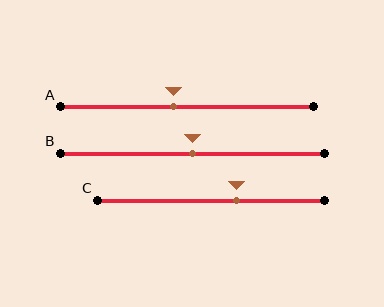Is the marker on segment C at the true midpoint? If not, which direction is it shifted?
No, the marker on segment C is shifted to the right by about 11% of the segment length.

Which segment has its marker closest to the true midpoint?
Segment B has its marker closest to the true midpoint.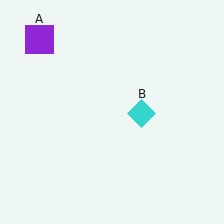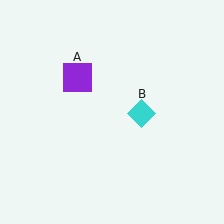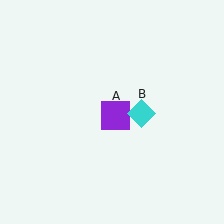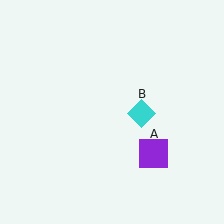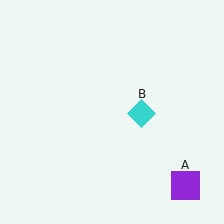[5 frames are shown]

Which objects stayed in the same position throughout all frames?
Cyan diamond (object B) remained stationary.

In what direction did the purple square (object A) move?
The purple square (object A) moved down and to the right.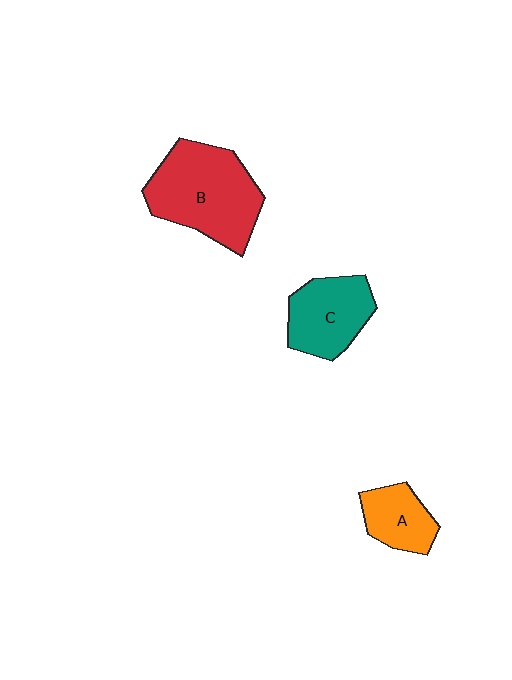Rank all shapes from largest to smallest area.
From largest to smallest: B (red), C (teal), A (orange).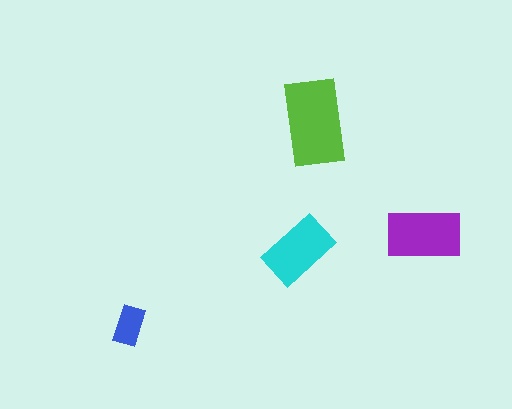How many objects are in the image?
There are 4 objects in the image.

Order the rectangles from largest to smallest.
the lime one, the purple one, the cyan one, the blue one.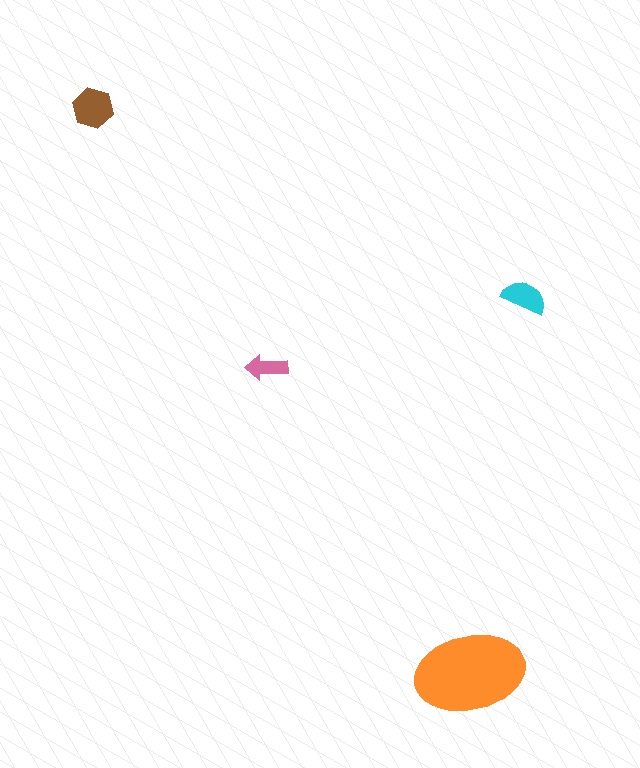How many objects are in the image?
There are 4 objects in the image.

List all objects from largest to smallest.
The orange ellipse, the brown hexagon, the cyan semicircle, the pink arrow.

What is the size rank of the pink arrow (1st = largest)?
4th.